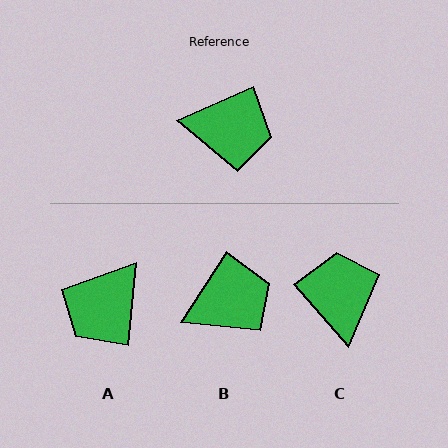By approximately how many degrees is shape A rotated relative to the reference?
Approximately 120 degrees clockwise.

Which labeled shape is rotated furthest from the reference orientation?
A, about 120 degrees away.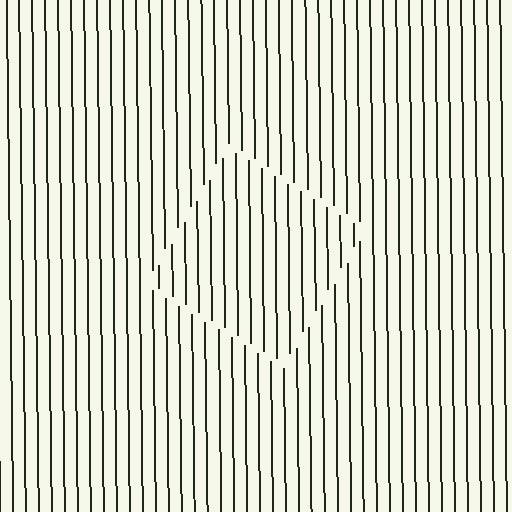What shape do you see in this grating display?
An illusory square. The interior of the shape contains the same grating, shifted by half a period — the contour is defined by the phase discontinuity where line-ends from the inner and outer gratings abut.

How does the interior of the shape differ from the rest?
The interior of the shape contains the same grating, shifted by half a period — the contour is defined by the phase discontinuity where line-ends from the inner and outer gratings abut.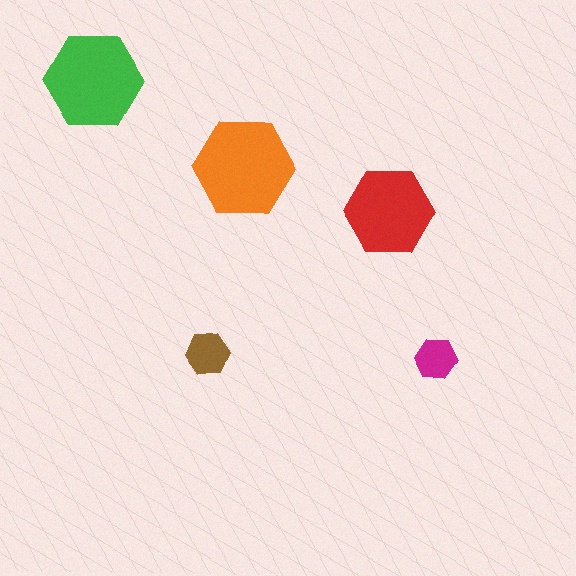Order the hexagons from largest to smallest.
the orange one, the green one, the red one, the brown one, the magenta one.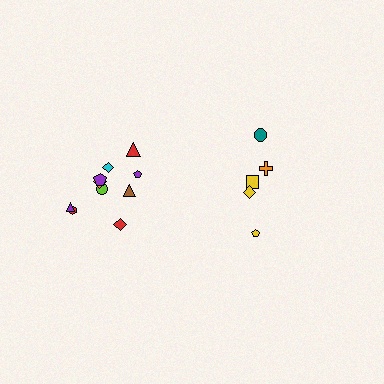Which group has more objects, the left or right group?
The left group.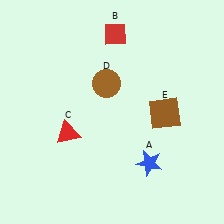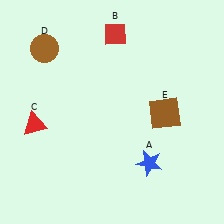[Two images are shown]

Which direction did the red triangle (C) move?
The red triangle (C) moved left.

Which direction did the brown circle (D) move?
The brown circle (D) moved left.